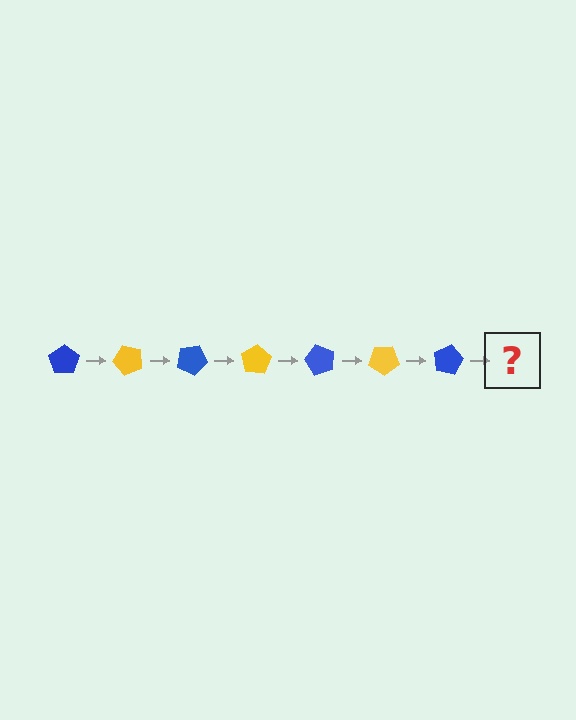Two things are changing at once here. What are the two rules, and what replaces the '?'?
The two rules are that it rotates 50 degrees each step and the color cycles through blue and yellow. The '?' should be a yellow pentagon, rotated 350 degrees from the start.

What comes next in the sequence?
The next element should be a yellow pentagon, rotated 350 degrees from the start.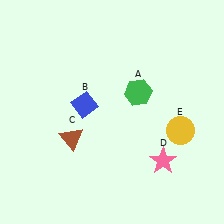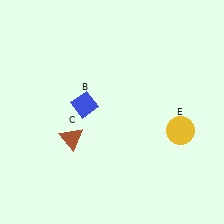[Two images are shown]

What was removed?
The green hexagon (A), the pink star (D) were removed in Image 2.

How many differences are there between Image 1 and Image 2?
There are 2 differences between the two images.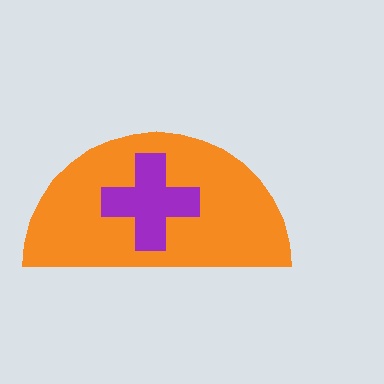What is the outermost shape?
The orange semicircle.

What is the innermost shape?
The purple cross.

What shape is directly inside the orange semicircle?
The purple cross.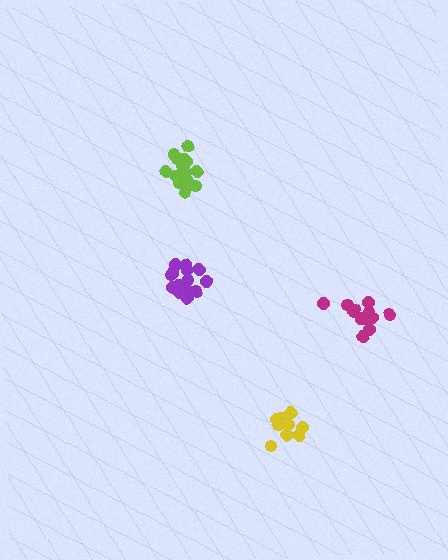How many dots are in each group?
Group 1: 14 dots, Group 2: 9 dots, Group 3: 12 dots, Group 4: 15 dots (50 total).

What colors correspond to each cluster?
The clusters are colored: purple, yellow, magenta, lime.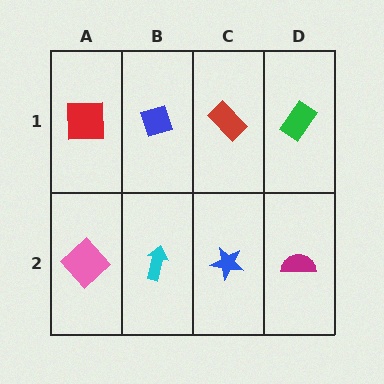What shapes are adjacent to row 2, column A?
A red square (row 1, column A), a cyan arrow (row 2, column B).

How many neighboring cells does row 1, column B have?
3.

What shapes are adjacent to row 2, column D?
A green rectangle (row 1, column D), a blue star (row 2, column C).